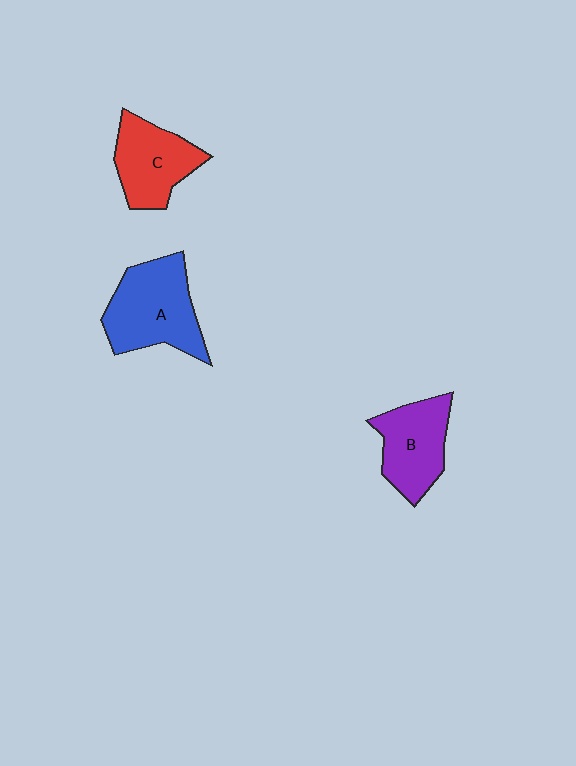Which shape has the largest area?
Shape A (blue).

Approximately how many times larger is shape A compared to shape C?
Approximately 1.3 times.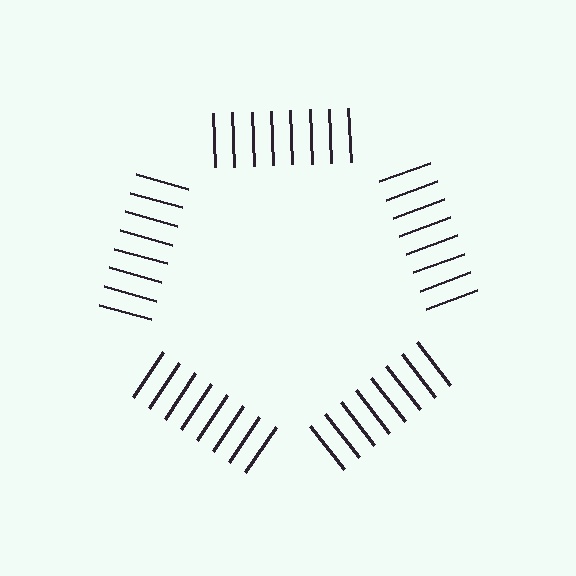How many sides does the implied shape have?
5 sides — the line-ends trace a pentagon.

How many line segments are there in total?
40 — 8 along each of the 5 edges.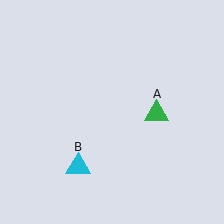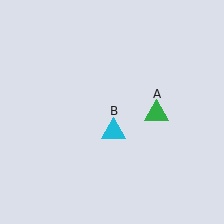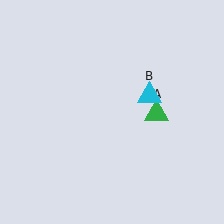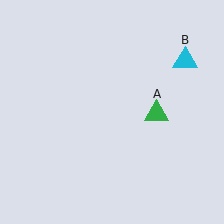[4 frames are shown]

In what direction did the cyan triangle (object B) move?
The cyan triangle (object B) moved up and to the right.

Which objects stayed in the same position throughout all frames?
Green triangle (object A) remained stationary.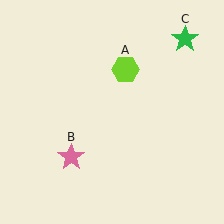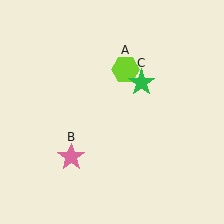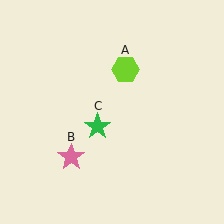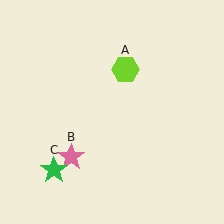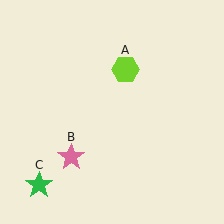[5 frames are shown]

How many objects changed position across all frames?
1 object changed position: green star (object C).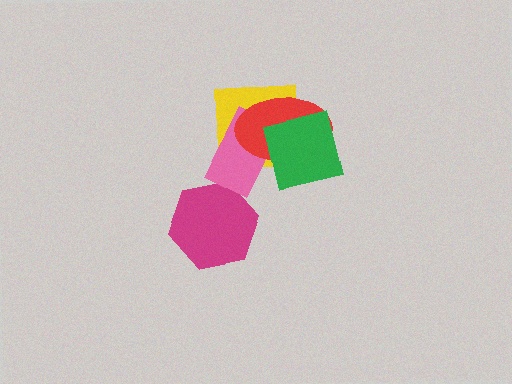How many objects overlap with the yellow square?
3 objects overlap with the yellow square.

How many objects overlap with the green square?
3 objects overlap with the green square.